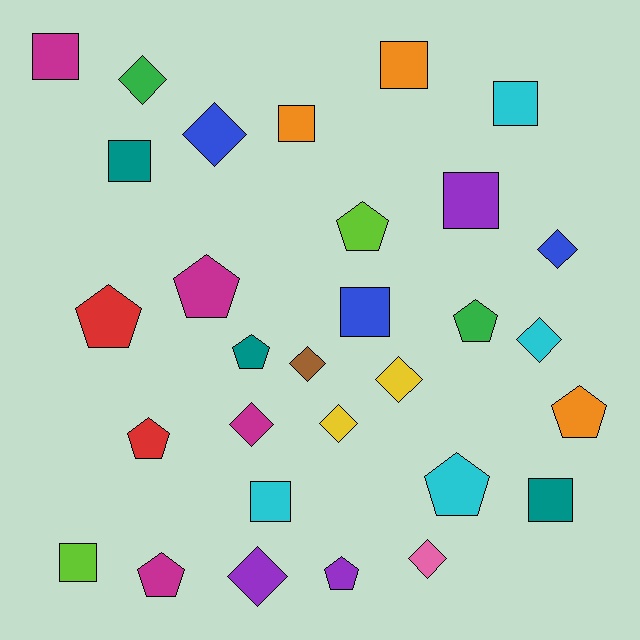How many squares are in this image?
There are 10 squares.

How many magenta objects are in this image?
There are 4 magenta objects.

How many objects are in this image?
There are 30 objects.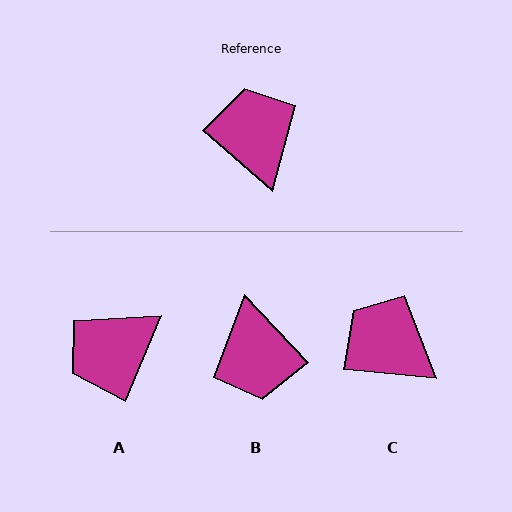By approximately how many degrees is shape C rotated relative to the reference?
Approximately 36 degrees counter-clockwise.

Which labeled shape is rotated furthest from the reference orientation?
B, about 175 degrees away.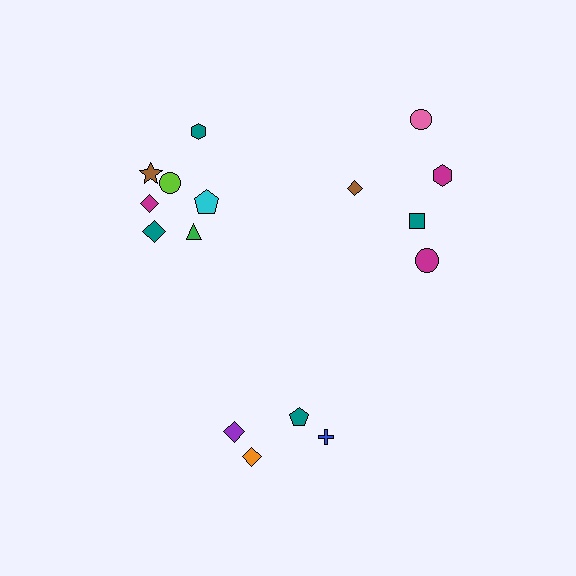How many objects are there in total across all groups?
There are 16 objects.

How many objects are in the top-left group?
There are 7 objects.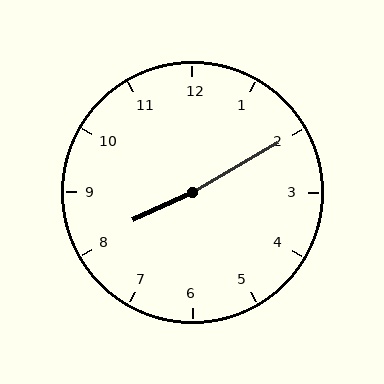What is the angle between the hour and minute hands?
Approximately 175 degrees.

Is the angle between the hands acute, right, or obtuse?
It is obtuse.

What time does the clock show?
8:10.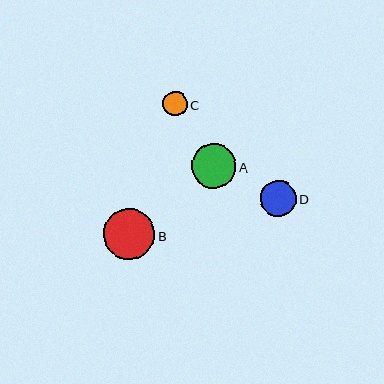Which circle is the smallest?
Circle C is the smallest with a size of approximately 24 pixels.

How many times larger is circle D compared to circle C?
Circle D is approximately 1.5 times the size of circle C.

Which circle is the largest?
Circle B is the largest with a size of approximately 51 pixels.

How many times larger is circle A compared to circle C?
Circle A is approximately 1.8 times the size of circle C.